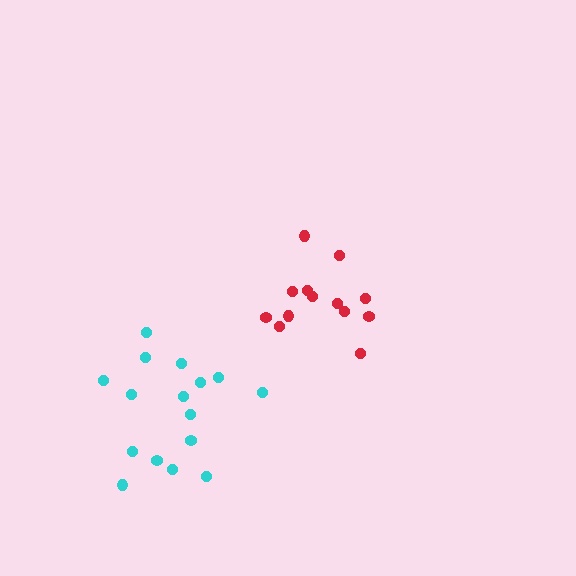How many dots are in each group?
Group 1: 13 dots, Group 2: 16 dots (29 total).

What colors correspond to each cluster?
The clusters are colored: red, cyan.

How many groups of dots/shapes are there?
There are 2 groups.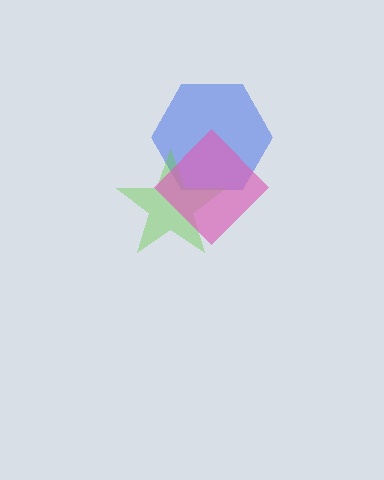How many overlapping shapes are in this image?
There are 3 overlapping shapes in the image.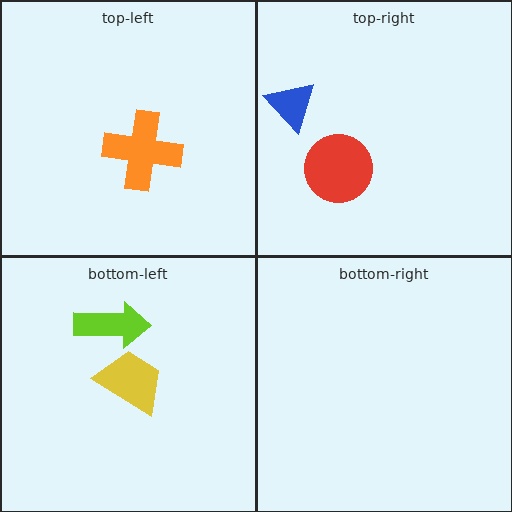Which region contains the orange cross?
The top-left region.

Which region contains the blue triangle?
The top-right region.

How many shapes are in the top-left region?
1.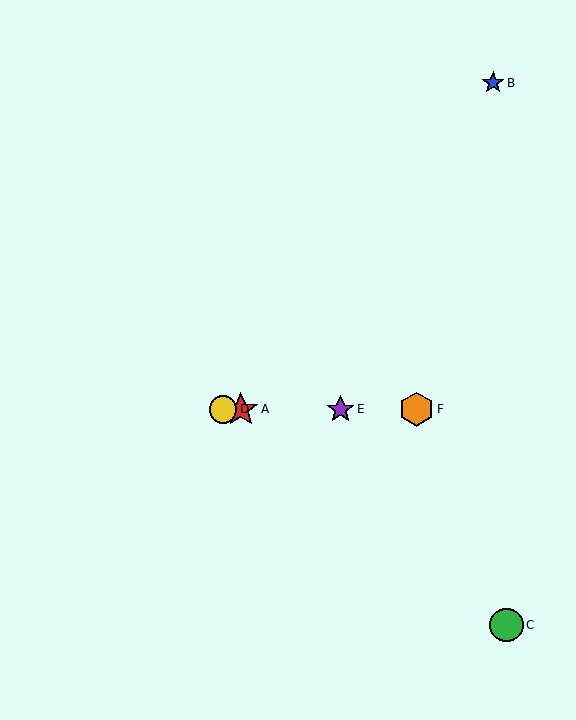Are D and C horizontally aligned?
No, D is at y≈409 and C is at y≈625.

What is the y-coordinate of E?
Object E is at y≈409.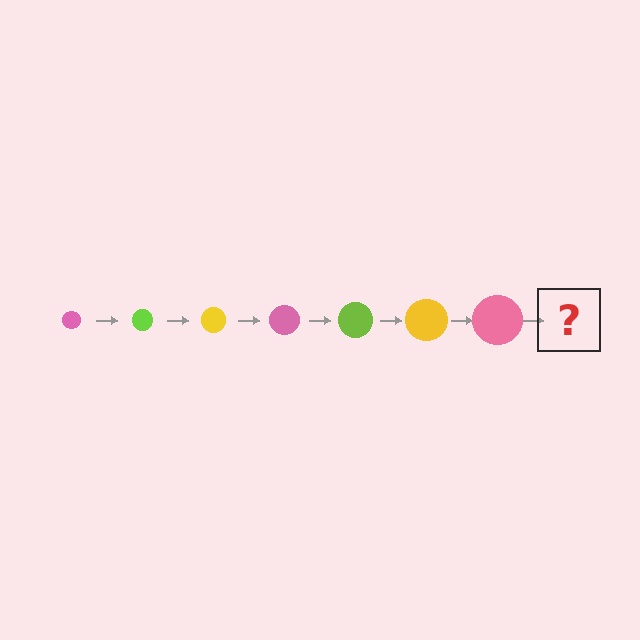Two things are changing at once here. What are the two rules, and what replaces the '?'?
The two rules are that the circle grows larger each step and the color cycles through pink, lime, and yellow. The '?' should be a lime circle, larger than the previous one.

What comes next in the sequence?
The next element should be a lime circle, larger than the previous one.